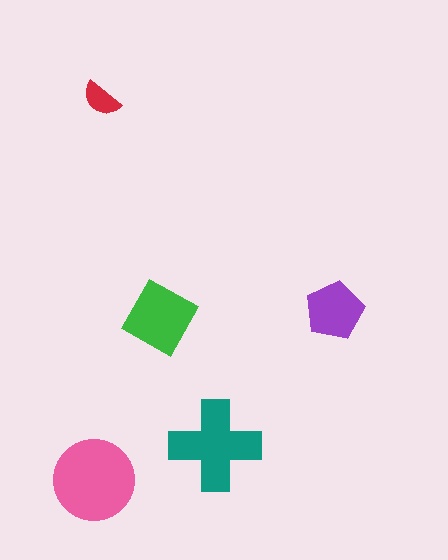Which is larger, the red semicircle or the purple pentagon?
The purple pentagon.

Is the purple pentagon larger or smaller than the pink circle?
Smaller.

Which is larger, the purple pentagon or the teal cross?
The teal cross.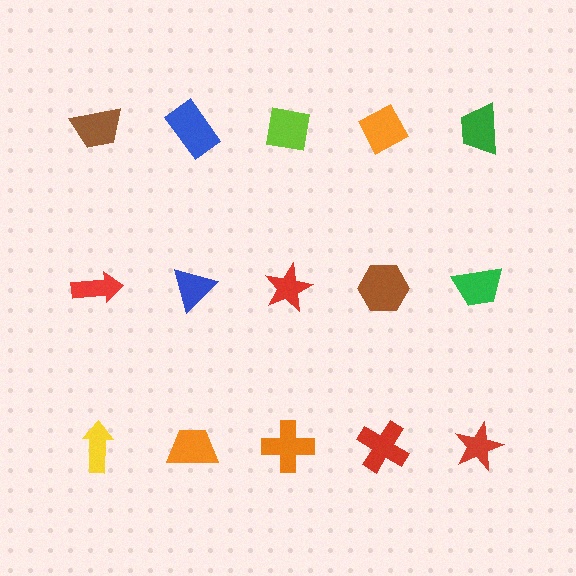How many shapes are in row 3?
5 shapes.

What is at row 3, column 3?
An orange cross.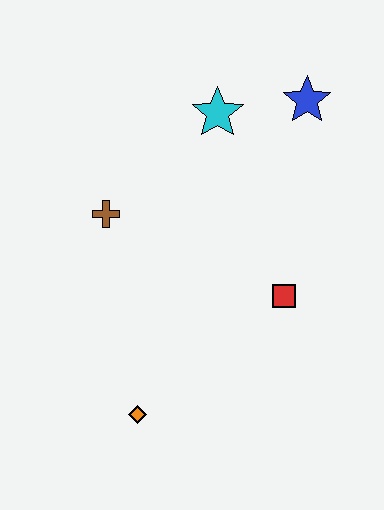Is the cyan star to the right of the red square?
No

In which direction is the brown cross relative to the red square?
The brown cross is to the left of the red square.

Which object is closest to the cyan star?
The blue star is closest to the cyan star.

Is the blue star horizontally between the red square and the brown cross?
No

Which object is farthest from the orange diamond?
The blue star is farthest from the orange diamond.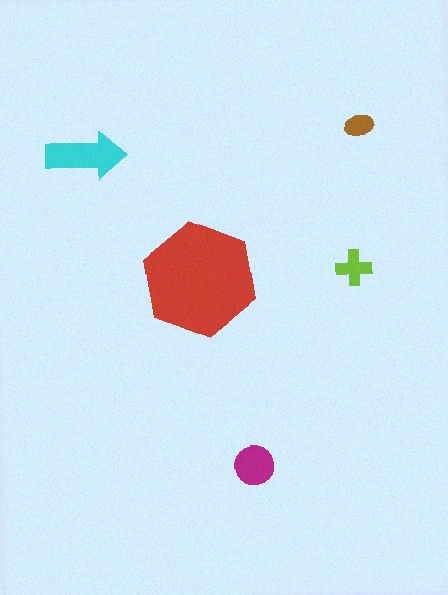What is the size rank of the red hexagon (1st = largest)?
1st.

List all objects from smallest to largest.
The brown ellipse, the lime cross, the magenta circle, the cyan arrow, the red hexagon.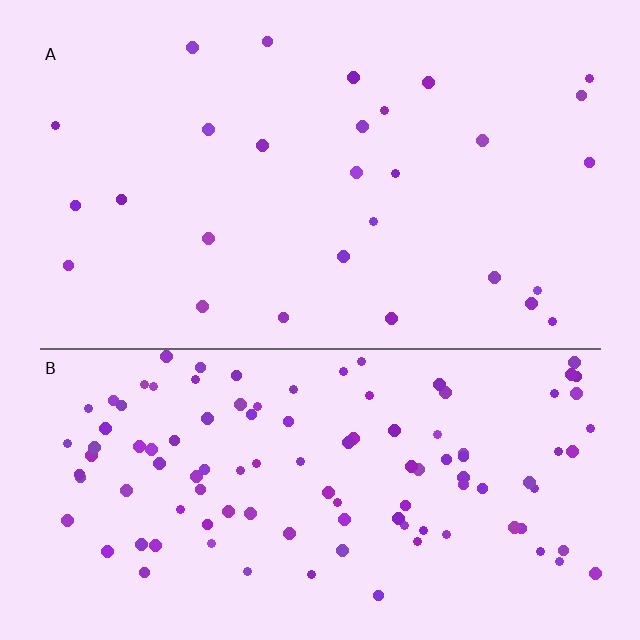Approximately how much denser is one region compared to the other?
Approximately 4.0× — region B over region A.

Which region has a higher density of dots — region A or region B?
B (the bottom).